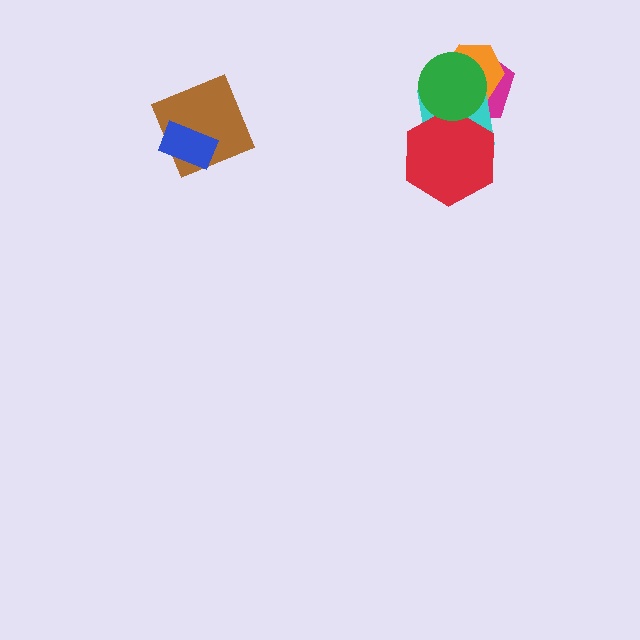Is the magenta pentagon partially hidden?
Yes, it is partially covered by another shape.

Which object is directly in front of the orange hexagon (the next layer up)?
The cyan square is directly in front of the orange hexagon.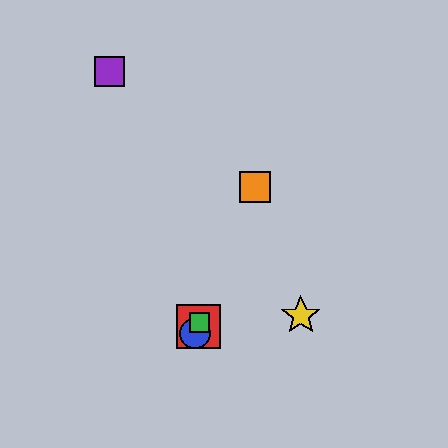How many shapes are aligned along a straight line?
4 shapes (the red square, the blue circle, the green square, the orange square) are aligned along a straight line.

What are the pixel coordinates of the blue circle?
The blue circle is at (195, 334).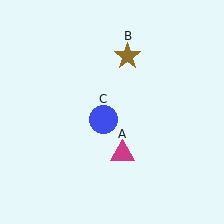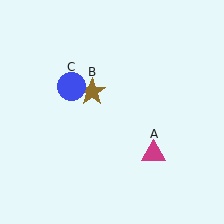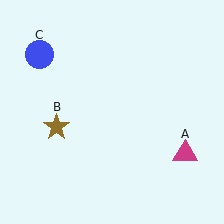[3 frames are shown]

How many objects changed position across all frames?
3 objects changed position: magenta triangle (object A), brown star (object B), blue circle (object C).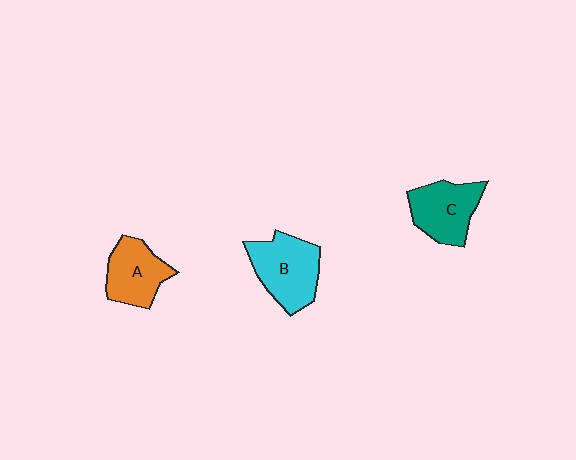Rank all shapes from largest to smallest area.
From largest to smallest: B (cyan), C (teal), A (orange).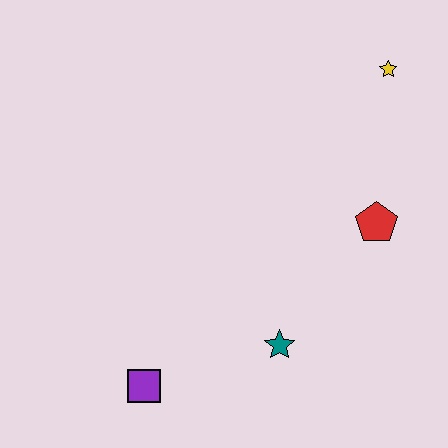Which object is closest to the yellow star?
The red pentagon is closest to the yellow star.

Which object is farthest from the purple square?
The yellow star is farthest from the purple square.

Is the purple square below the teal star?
Yes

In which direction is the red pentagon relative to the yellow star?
The red pentagon is below the yellow star.